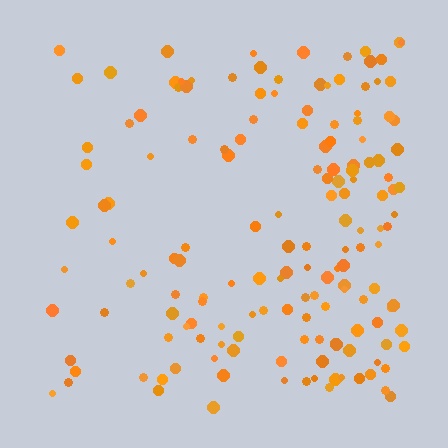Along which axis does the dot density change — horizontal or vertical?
Horizontal.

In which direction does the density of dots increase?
From left to right, with the right side densest.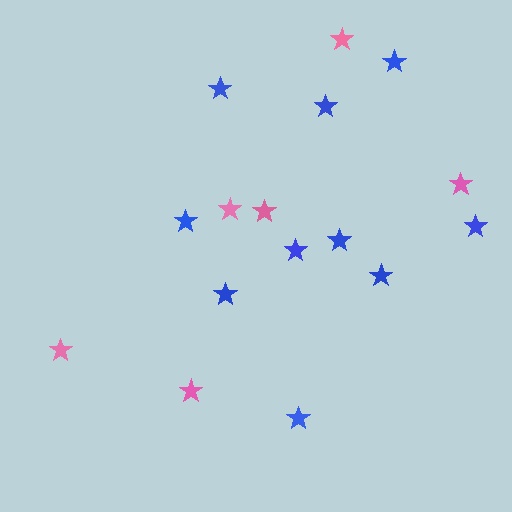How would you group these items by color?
There are 2 groups: one group of pink stars (6) and one group of blue stars (10).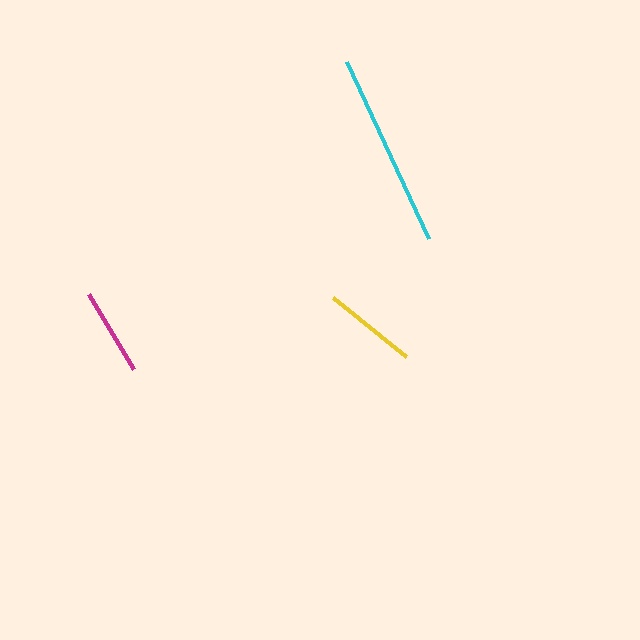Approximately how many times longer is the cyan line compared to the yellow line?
The cyan line is approximately 2.1 times the length of the yellow line.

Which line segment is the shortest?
The magenta line is the shortest at approximately 88 pixels.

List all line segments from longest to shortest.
From longest to shortest: cyan, yellow, magenta.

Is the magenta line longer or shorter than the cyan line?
The cyan line is longer than the magenta line.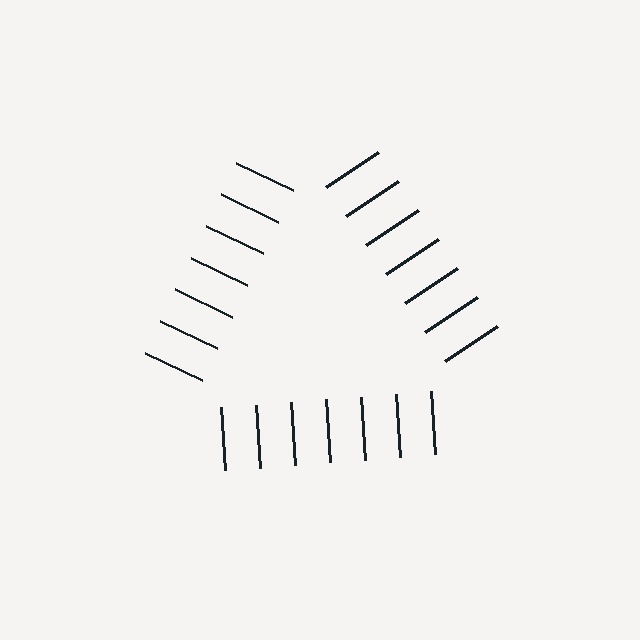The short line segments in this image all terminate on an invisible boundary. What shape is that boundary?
An illusory triangle — the line segments terminate on its edges but no continuous stroke is drawn.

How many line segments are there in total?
21 — 7 along each of the 3 edges.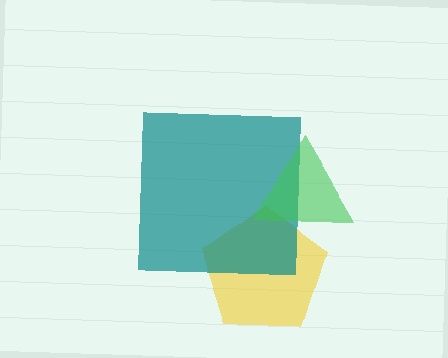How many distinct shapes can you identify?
There are 3 distinct shapes: a yellow pentagon, a teal square, a green triangle.